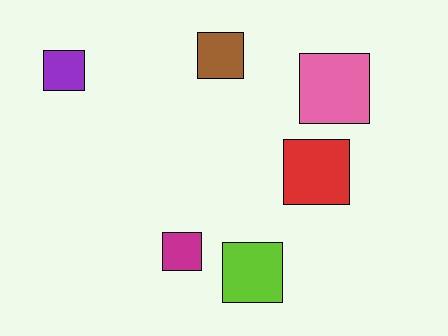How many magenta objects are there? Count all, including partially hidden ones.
There is 1 magenta object.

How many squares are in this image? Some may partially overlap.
There are 6 squares.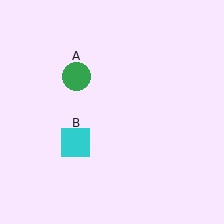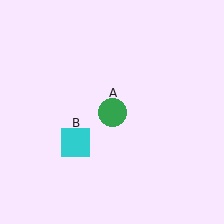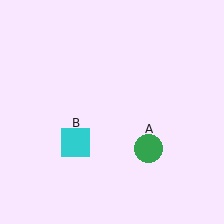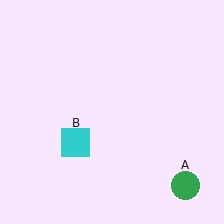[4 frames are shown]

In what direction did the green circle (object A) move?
The green circle (object A) moved down and to the right.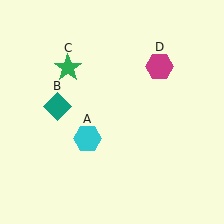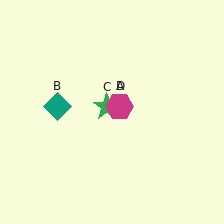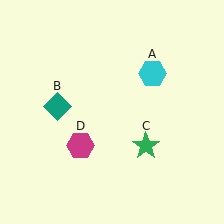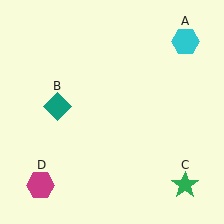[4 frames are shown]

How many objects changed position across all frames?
3 objects changed position: cyan hexagon (object A), green star (object C), magenta hexagon (object D).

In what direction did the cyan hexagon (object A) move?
The cyan hexagon (object A) moved up and to the right.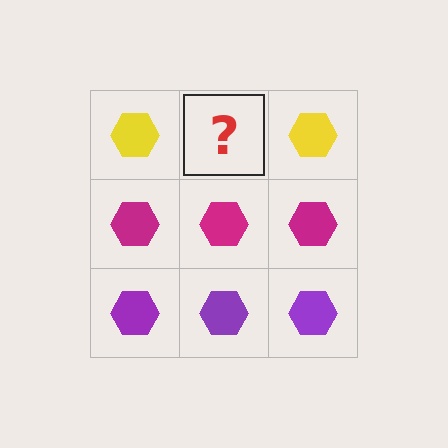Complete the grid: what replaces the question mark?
The question mark should be replaced with a yellow hexagon.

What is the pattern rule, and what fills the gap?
The rule is that each row has a consistent color. The gap should be filled with a yellow hexagon.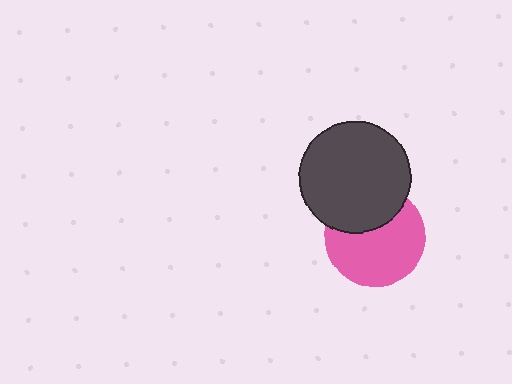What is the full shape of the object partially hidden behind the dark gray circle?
The partially hidden object is a pink circle.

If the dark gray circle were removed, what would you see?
You would see the complete pink circle.